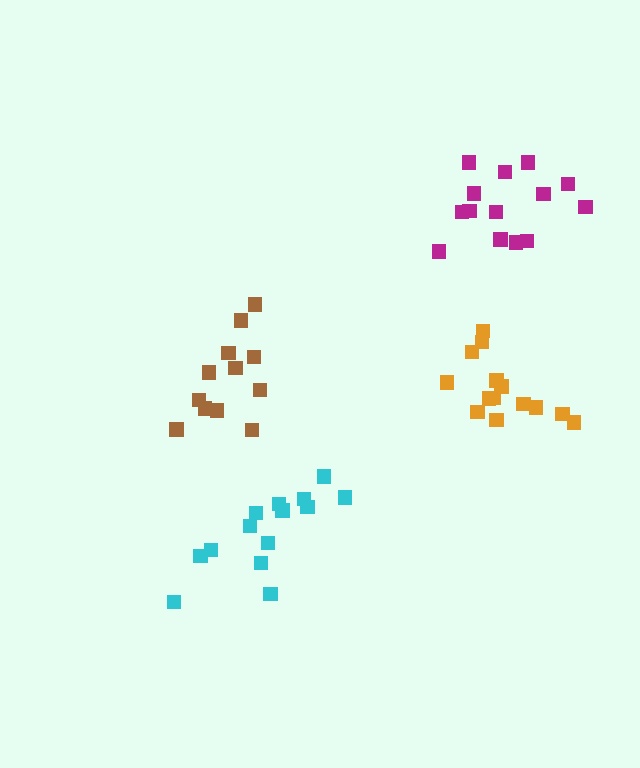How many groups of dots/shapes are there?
There are 4 groups.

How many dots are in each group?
Group 1: 14 dots, Group 2: 14 dots, Group 3: 14 dots, Group 4: 12 dots (54 total).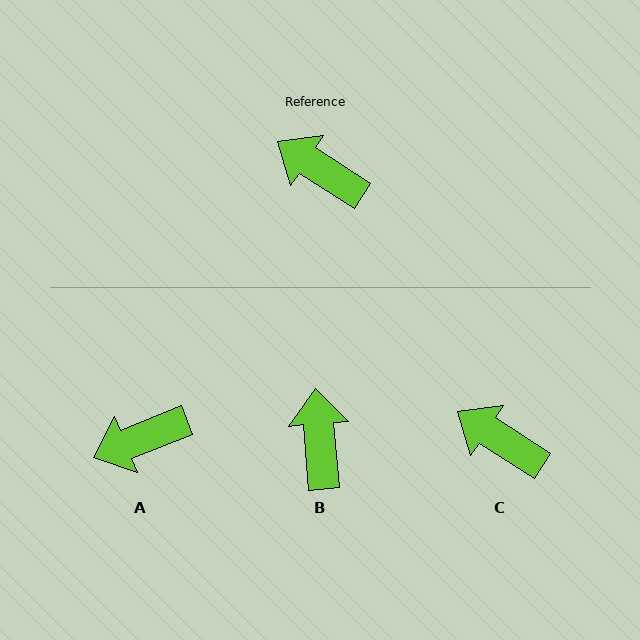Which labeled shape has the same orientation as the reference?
C.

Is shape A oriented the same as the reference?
No, it is off by about 55 degrees.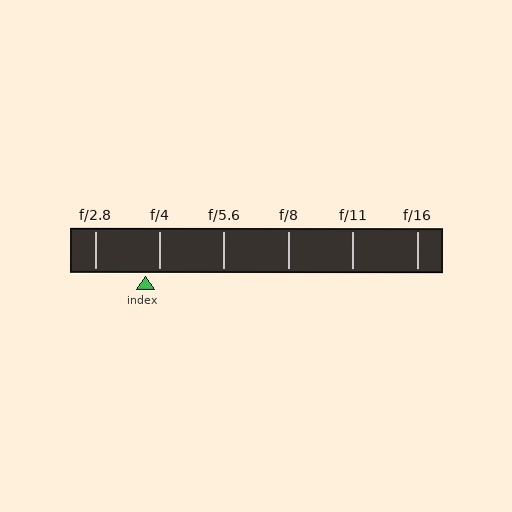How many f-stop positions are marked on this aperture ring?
There are 6 f-stop positions marked.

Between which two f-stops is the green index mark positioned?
The index mark is between f/2.8 and f/4.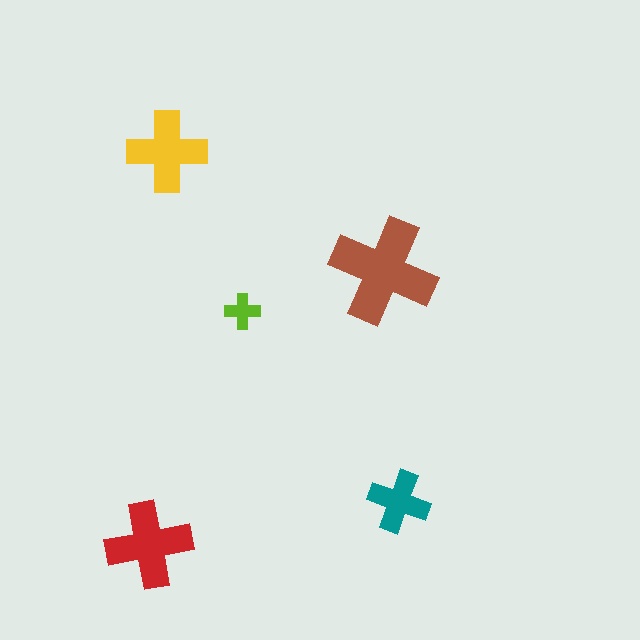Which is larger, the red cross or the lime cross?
The red one.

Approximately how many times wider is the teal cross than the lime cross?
About 1.5 times wider.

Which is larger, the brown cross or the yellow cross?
The brown one.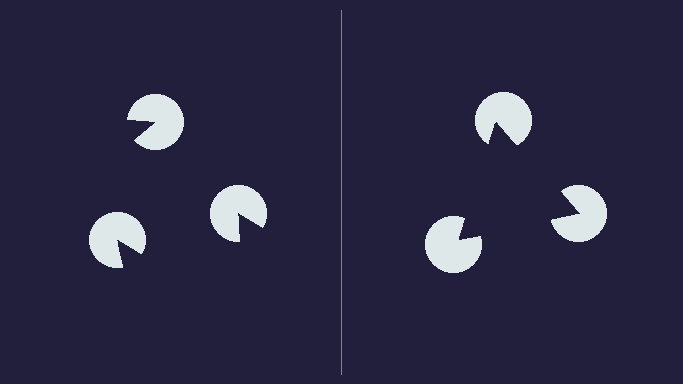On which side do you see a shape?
An illusory triangle appears on the right side. On the left side the wedge cuts are rotated, so no coherent shape forms.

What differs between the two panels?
The pac-man discs are positioned identically on both sides; only the wedge orientations differ. On the right they align to a triangle; on the left they are misaligned.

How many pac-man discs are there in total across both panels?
6 — 3 on each side.